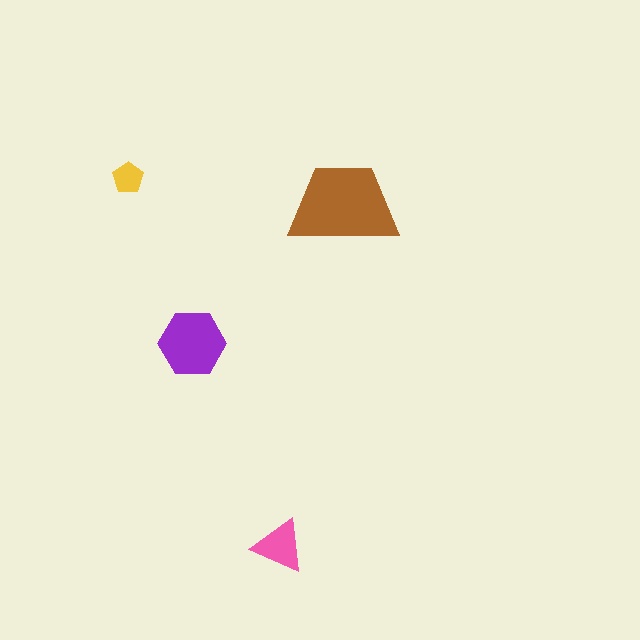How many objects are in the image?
There are 4 objects in the image.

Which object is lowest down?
The pink triangle is bottommost.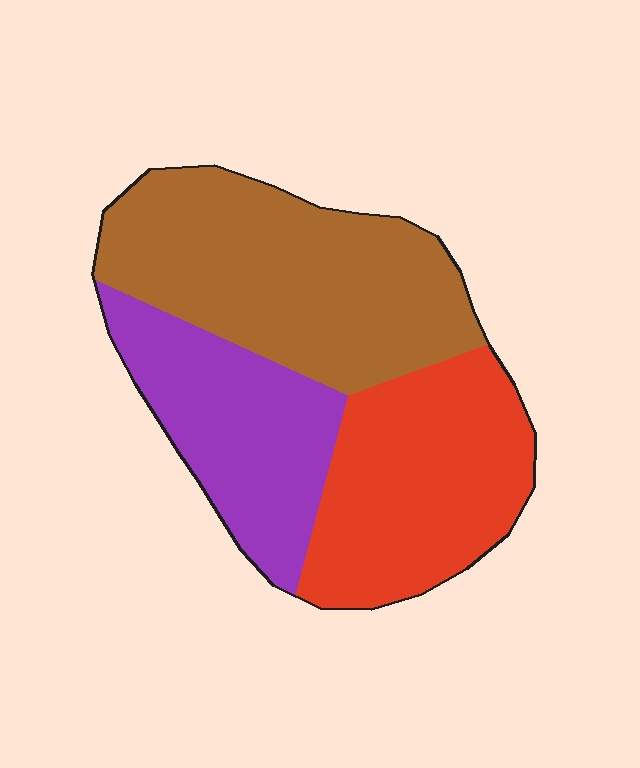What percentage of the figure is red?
Red takes up about one third (1/3) of the figure.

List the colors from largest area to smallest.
From largest to smallest: brown, red, purple.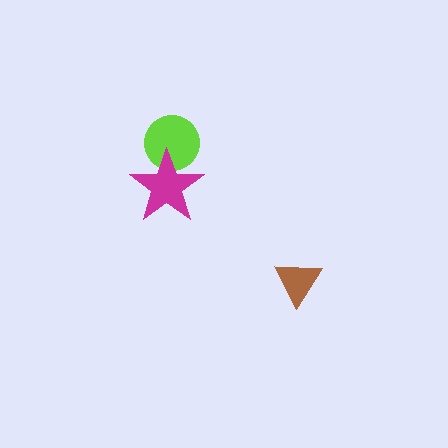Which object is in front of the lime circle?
The magenta star is in front of the lime circle.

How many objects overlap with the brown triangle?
0 objects overlap with the brown triangle.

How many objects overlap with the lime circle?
1 object overlaps with the lime circle.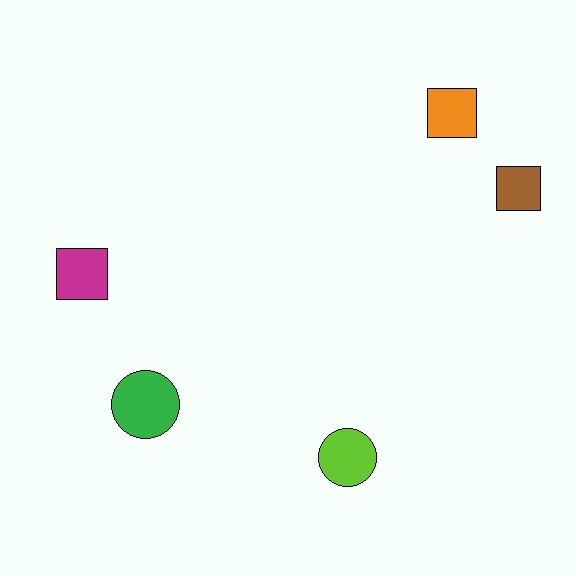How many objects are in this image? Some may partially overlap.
There are 5 objects.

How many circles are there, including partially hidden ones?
There are 2 circles.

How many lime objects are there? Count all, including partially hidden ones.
There is 1 lime object.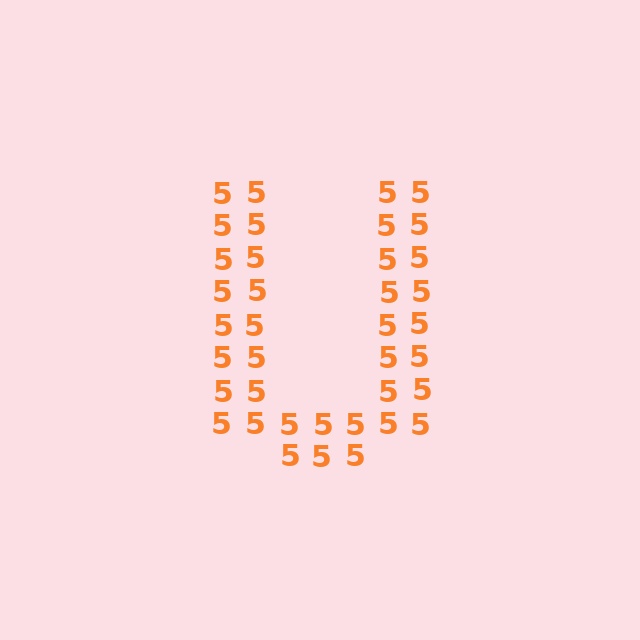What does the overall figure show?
The overall figure shows the letter U.